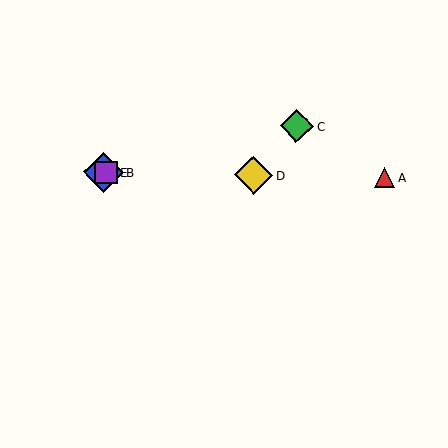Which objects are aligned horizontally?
Objects A, B, D, E are aligned horizontally.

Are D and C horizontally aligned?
No, D is at y≈175 and C is at y≈126.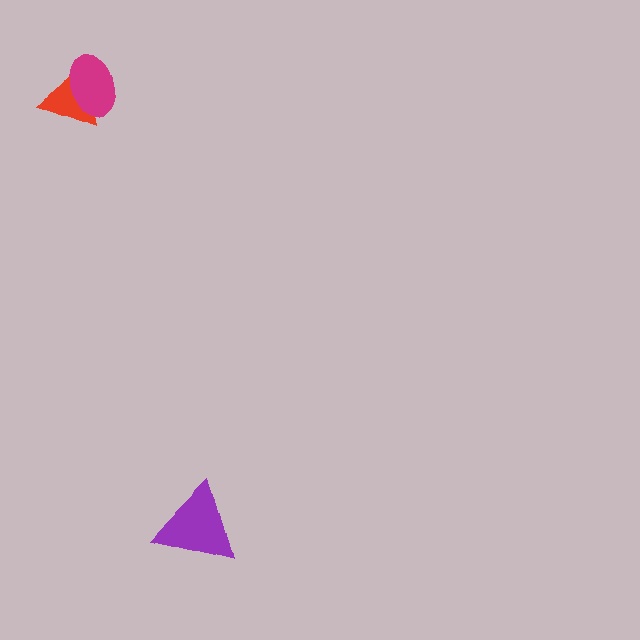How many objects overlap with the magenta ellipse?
1 object overlaps with the magenta ellipse.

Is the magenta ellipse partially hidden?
No, no other shape covers it.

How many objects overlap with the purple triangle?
0 objects overlap with the purple triangle.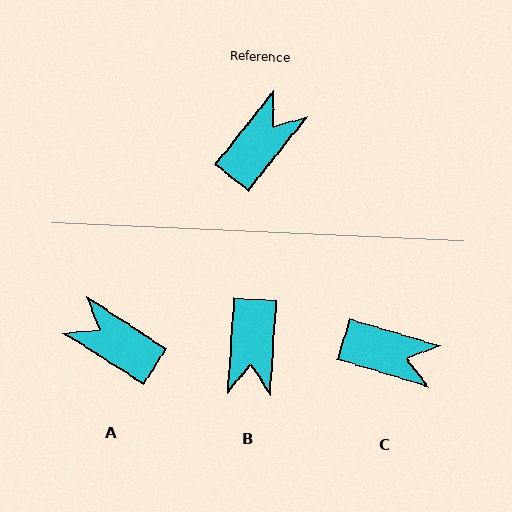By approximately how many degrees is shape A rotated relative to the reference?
Approximately 96 degrees counter-clockwise.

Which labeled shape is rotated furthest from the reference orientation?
B, about 145 degrees away.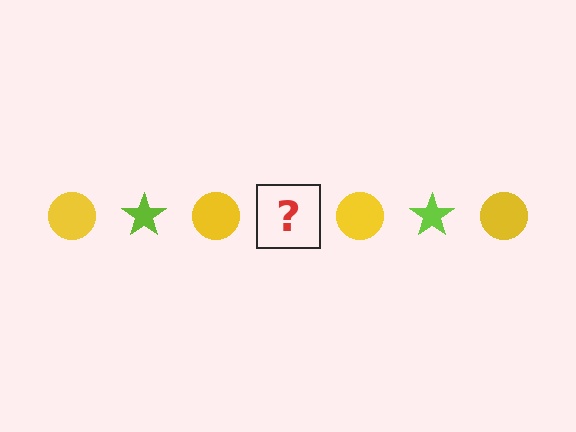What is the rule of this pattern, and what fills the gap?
The rule is that the pattern alternates between yellow circle and lime star. The gap should be filled with a lime star.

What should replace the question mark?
The question mark should be replaced with a lime star.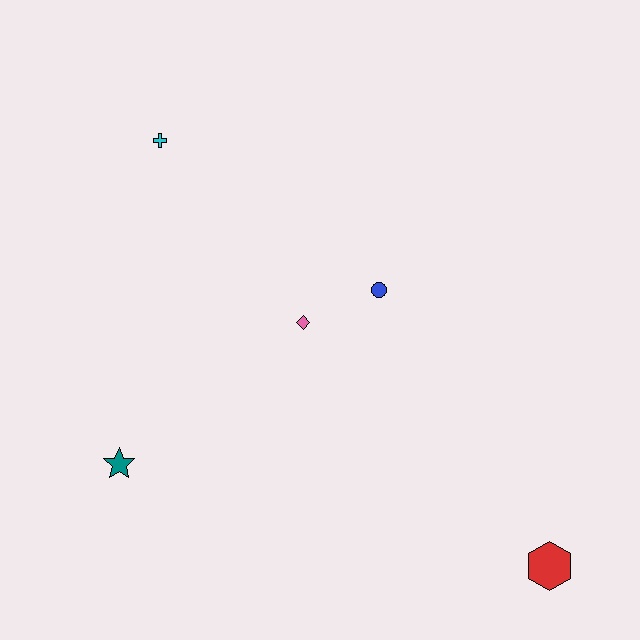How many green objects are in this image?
There are no green objects.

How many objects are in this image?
There are 5 objects.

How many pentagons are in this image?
There are no pentagons.